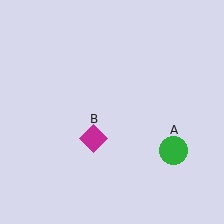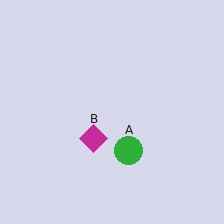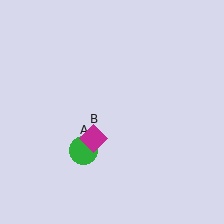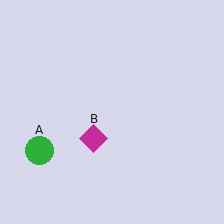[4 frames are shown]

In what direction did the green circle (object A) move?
The green circle (object A) moved left.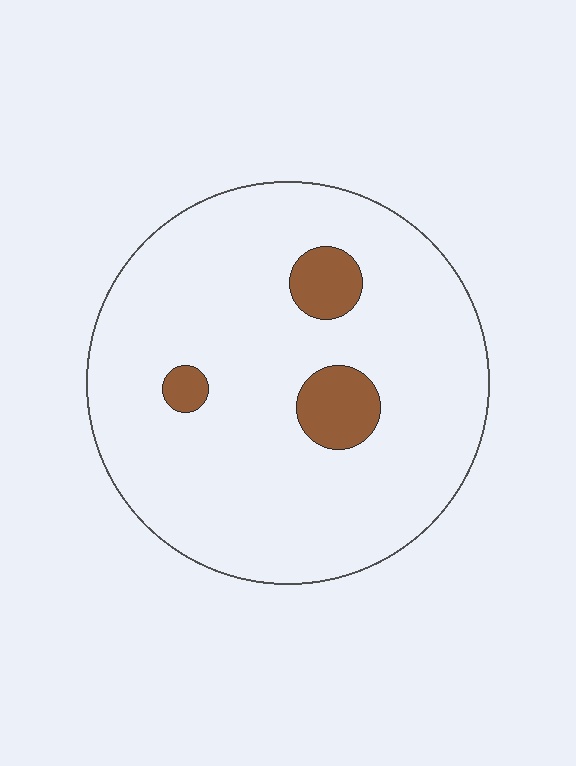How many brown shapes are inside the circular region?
3.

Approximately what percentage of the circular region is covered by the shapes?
Approximately 10%.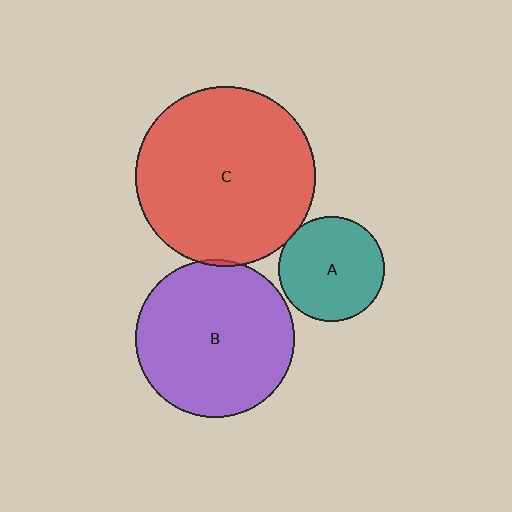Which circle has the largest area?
Circle C (red).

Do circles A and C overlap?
Yes.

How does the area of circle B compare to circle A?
Approximately 2.2 times.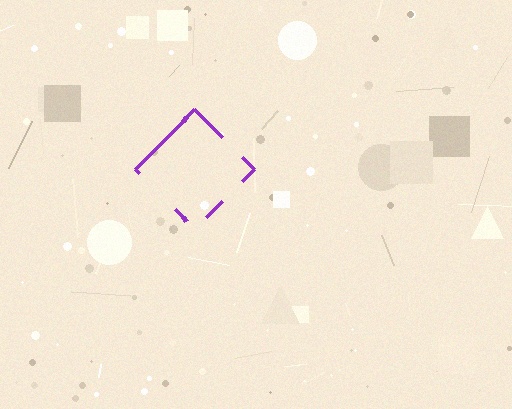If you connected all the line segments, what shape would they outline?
They would outline a diamond.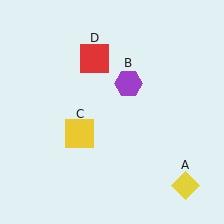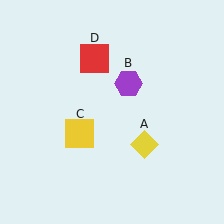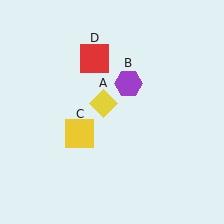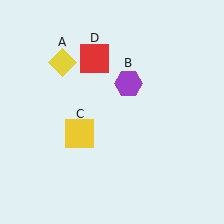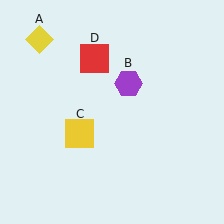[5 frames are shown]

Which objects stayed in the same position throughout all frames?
Purple hexagon (object B) and yellow square (object C) and red square (object D) remained stationary.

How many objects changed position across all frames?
1 object changed position: yellow diamond (object A).